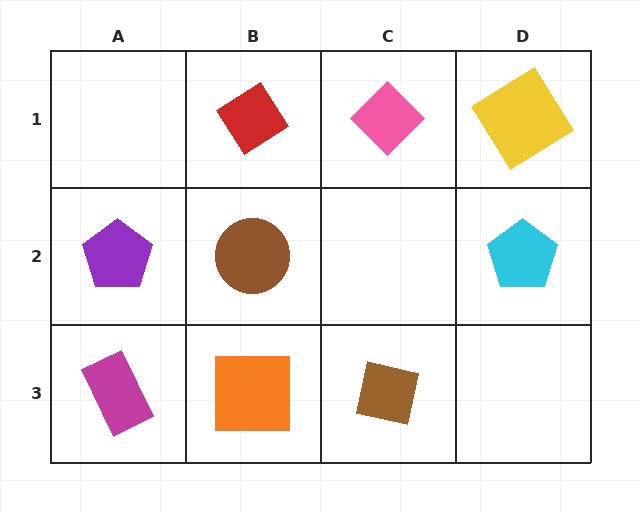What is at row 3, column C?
A brown square.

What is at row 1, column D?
A yellow diamond.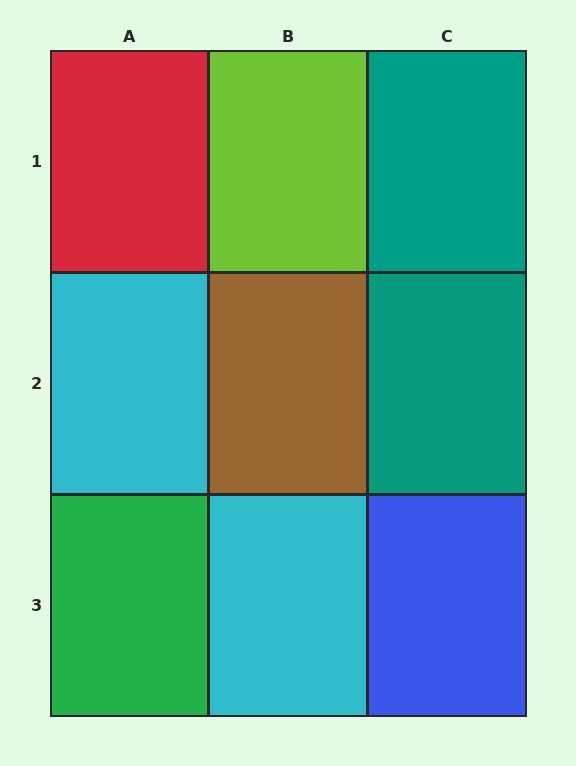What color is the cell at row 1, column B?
Lime.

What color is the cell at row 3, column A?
Green.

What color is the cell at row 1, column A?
Red.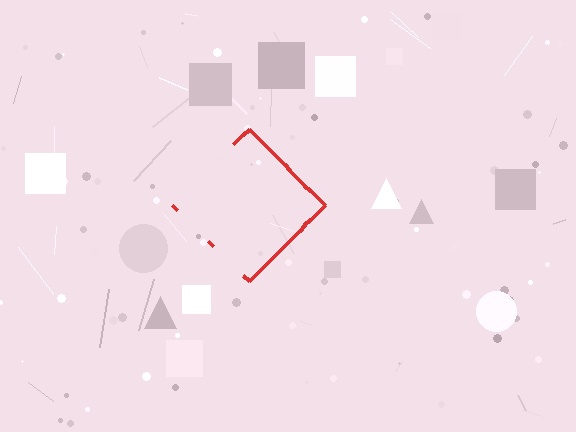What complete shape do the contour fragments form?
The contour fragments form a diamond.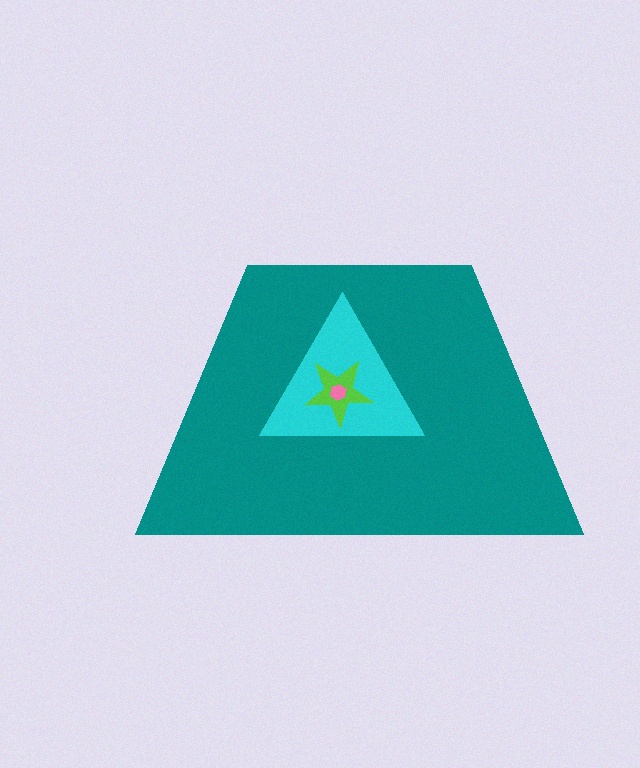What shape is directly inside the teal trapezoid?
The cyan triangle.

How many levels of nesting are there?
4.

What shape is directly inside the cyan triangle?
The lime star.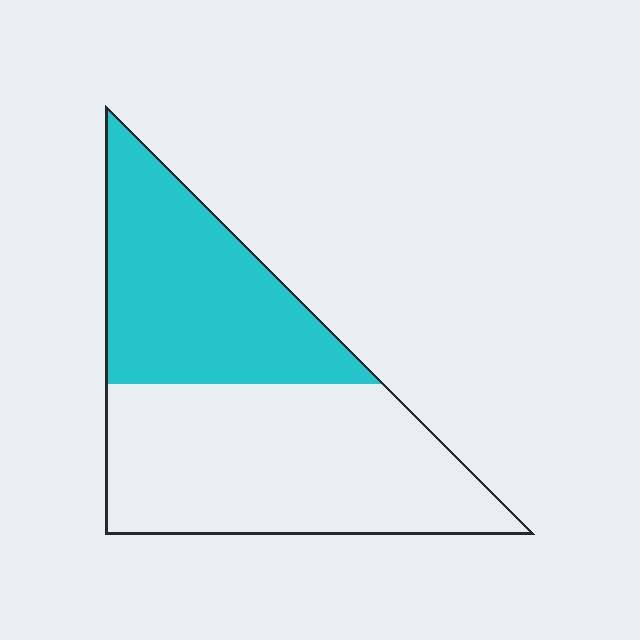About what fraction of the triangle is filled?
About two fifths (2/5).